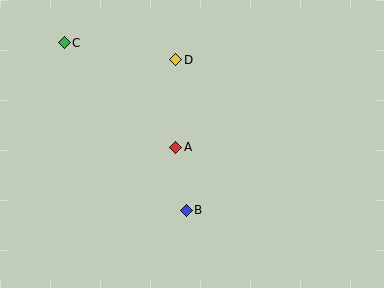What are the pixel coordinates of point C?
Point C is at (64, 43).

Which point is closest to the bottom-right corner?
Point B is closest to the bottom-right corner.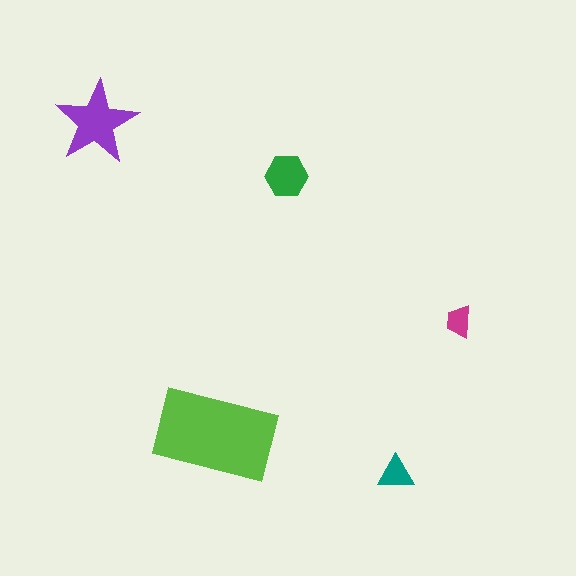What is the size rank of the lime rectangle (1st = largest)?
1st.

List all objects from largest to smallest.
The lime rectangle, the purple star, the green hexagon, the teal triangle, the magenta trapezoid.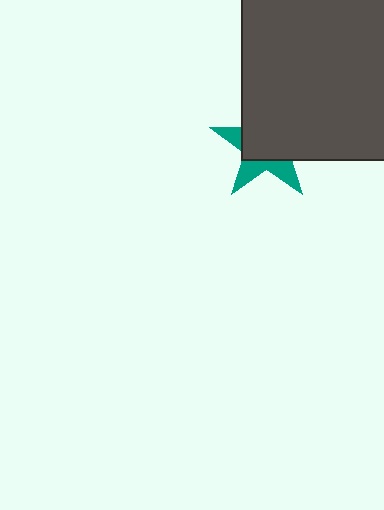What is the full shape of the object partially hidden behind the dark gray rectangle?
The partially hidden object is a teal star.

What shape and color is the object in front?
The object in front is a dark gray rectangle.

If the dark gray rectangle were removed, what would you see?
You would see the complete teal star.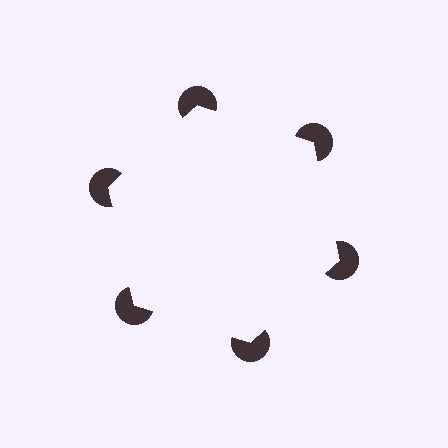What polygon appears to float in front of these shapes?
An illusory hexagon — its edges are inferred from the aligned wedge cuts in the pac-man discs, not physically drawn.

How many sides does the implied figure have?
6 sides.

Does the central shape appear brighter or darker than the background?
It typically appears slightly brighter than the background, even though no actual brightness change is drawn.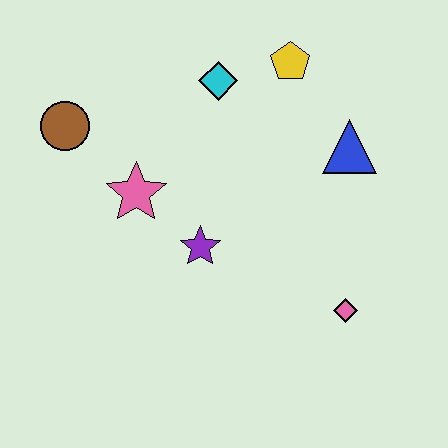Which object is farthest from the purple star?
The yellow pentagon is farthest from the purple star.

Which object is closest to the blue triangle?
The yellow pentagon is closest to the blue triangle.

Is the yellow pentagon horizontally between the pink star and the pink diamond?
Yes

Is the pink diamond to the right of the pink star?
Yes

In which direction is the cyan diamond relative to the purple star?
The cyan diamond is above the purple star.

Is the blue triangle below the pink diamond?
No